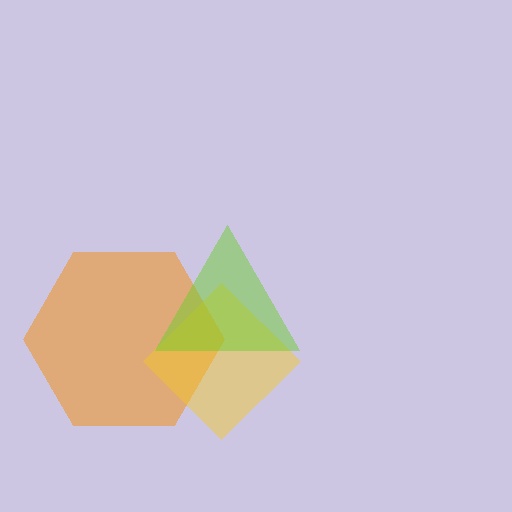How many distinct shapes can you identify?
There are 3 distinct shapes: an orange hexagon, a yellow diamond, a lime triangle.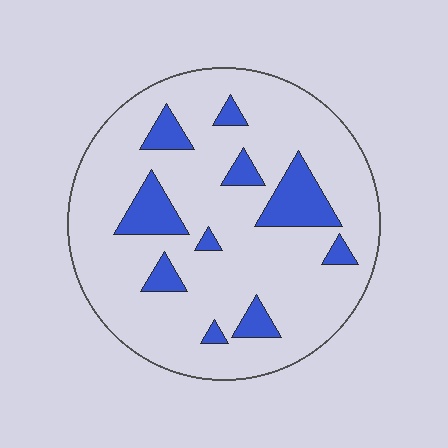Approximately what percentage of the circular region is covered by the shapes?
Approximately 15%.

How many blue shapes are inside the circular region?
10.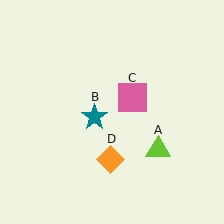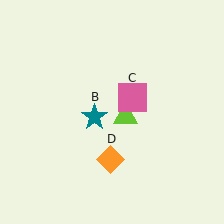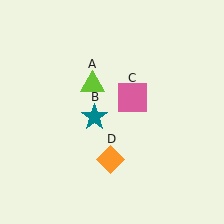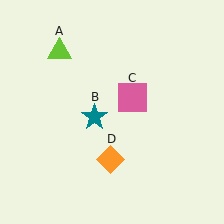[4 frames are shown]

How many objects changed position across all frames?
1 object changed position: lime triangle (object A).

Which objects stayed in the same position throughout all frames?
Teal star (object B) and pink square (object C) and orange diamond (object D) remained stationary.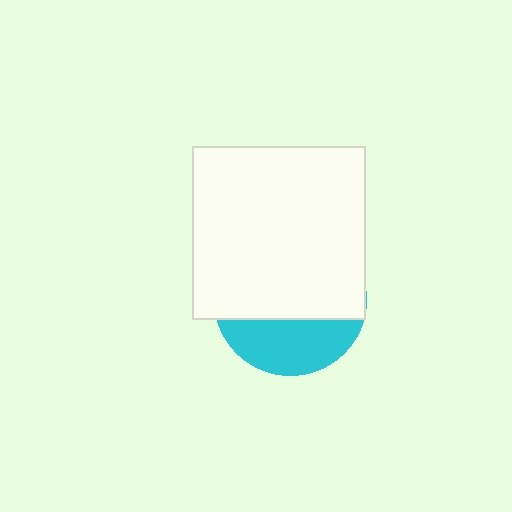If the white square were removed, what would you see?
You would see the complete cyan circle.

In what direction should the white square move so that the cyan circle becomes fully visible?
The white square should move up. That is the shortest direction to clear the overlap and leave the cyan circle fully visible.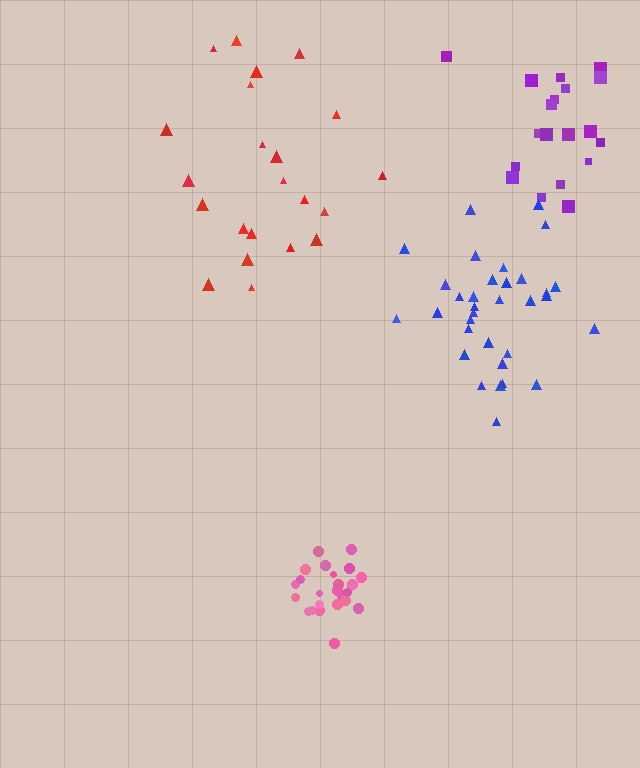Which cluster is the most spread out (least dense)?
Red.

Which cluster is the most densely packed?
Pink.